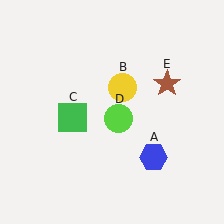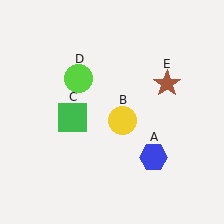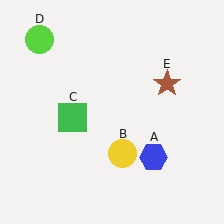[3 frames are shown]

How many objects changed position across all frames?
2 objects changed position: yellow circle (object B), lime circle (object D).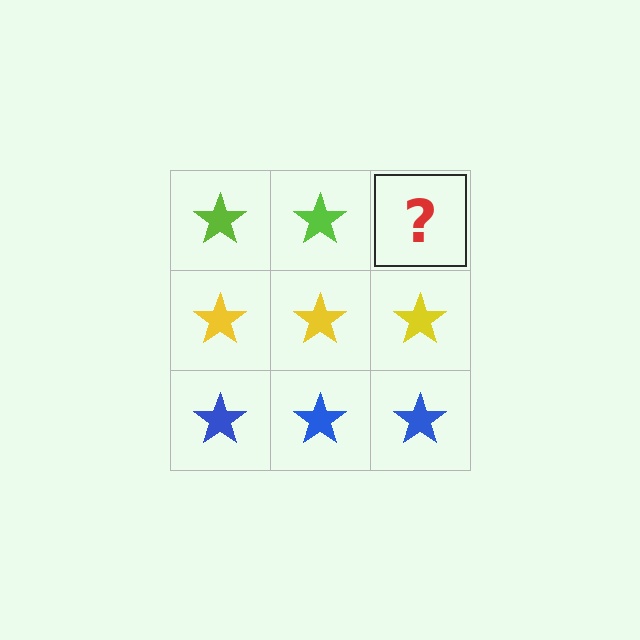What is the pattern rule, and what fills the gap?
The rule is that each row has a consistent color. The gap should be filled with a lime star.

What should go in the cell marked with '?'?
The missing cell should contain a lime star.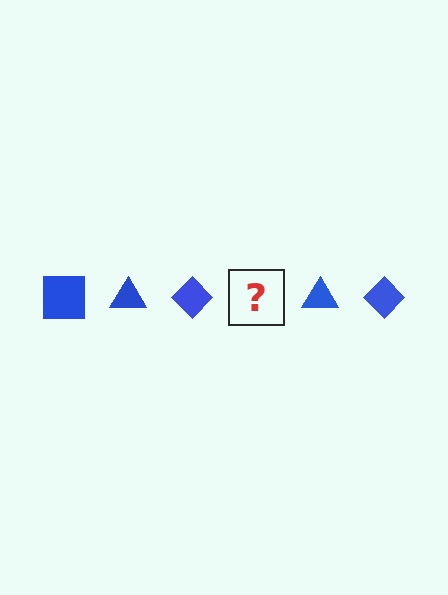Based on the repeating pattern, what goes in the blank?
The blank should be a blue square.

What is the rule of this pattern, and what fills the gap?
The rule is that the pattern cycles through square, triangle, diamond shapes in blue. The gap should be filled with a blue square.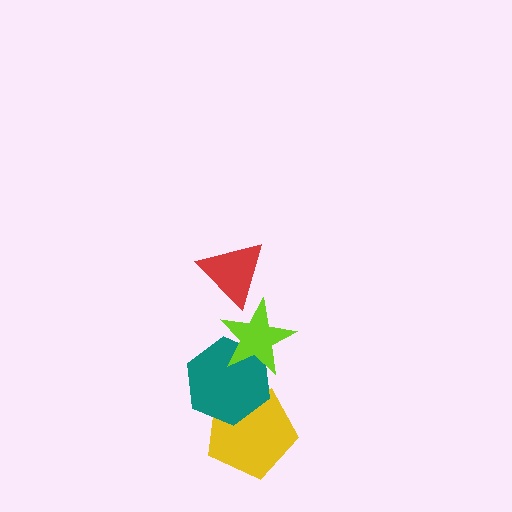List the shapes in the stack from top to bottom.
From top to bottom: the red triangle, the lime star, the teal hexagon, the yellow pentagon.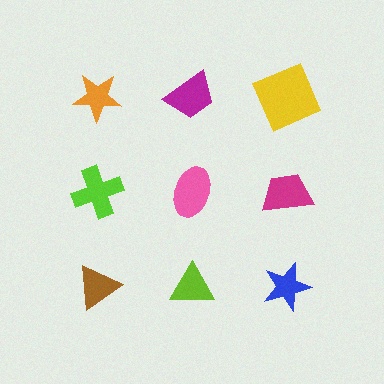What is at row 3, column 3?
A blue star.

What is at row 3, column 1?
A brown triangle.